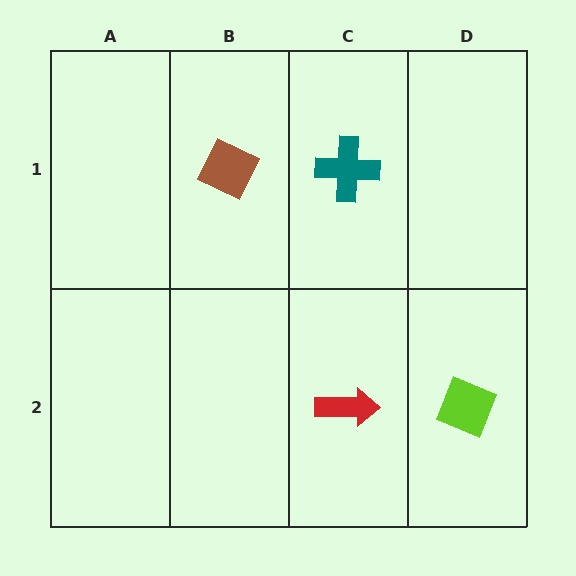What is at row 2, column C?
A red arrow.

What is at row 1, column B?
A brown diamond.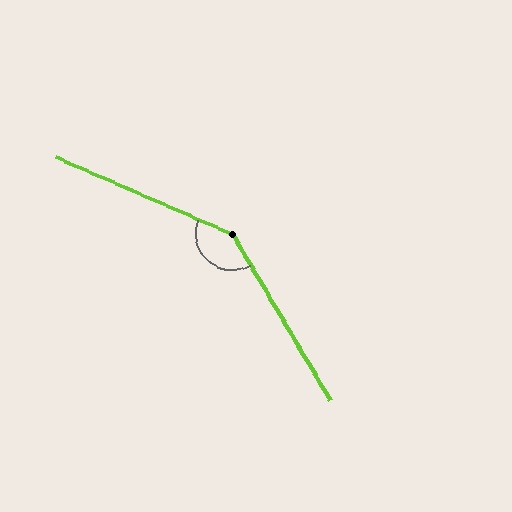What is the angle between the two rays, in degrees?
Approximately 144 degrees.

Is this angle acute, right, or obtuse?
It is obtuse.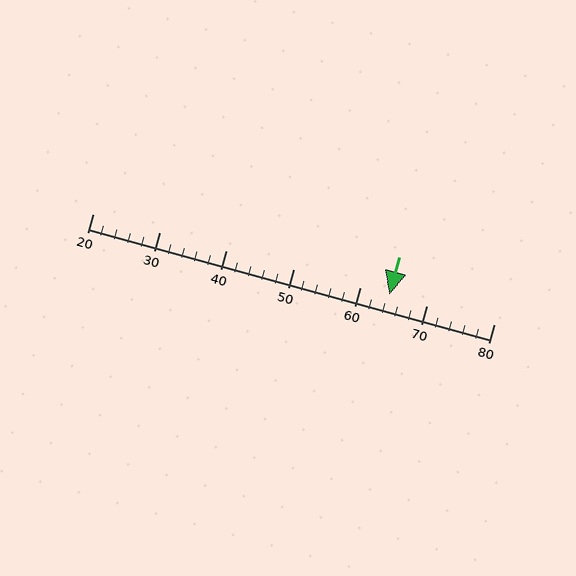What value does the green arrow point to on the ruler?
The green arrow points to approximately 64.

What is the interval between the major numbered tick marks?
The major tick marks are spaced 10 units apart.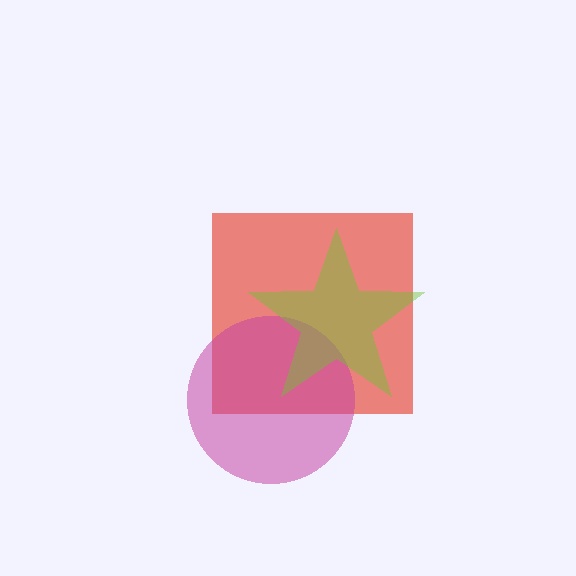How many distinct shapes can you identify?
There are 3 distinct shapes: a red square, a magenta circle, a lime star.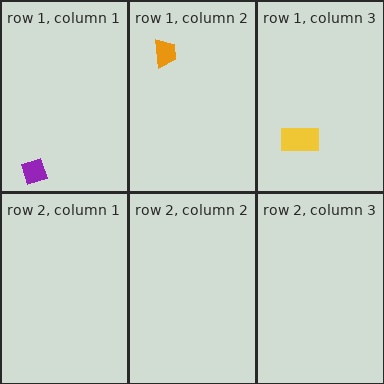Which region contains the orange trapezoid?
The row 1, column 2 region.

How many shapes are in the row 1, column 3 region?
1.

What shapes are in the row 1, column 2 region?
The orange trapezoid.